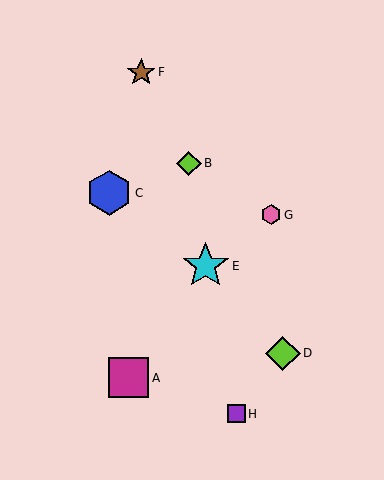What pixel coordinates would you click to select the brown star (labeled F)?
Click at (141, 72) to select the brown star F.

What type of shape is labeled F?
Shape F is a brown star.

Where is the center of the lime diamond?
The center of the lime diamond is at (283, 353).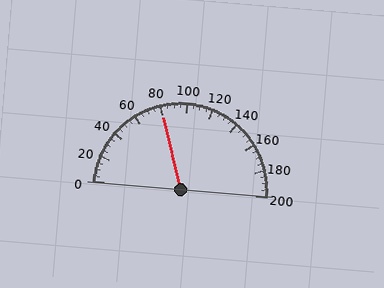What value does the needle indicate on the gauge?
The needle indicates approximately 80.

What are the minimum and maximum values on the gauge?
The gauge ranges from 0 to 200.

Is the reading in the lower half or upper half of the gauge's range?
The reading is in the lower half of the range (0 to 200).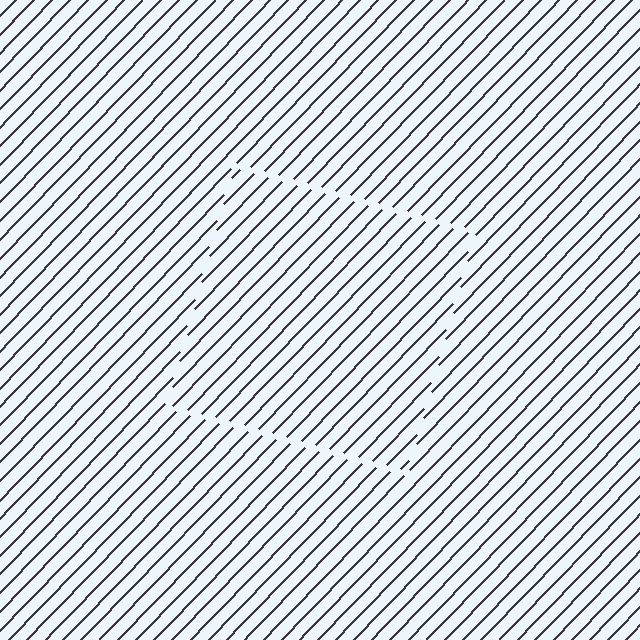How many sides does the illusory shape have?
4 sides — the line-ends trace a square.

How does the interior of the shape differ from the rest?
The interior of the shape contains the same grating, shifted by half a period — the contour is defined by the phase discontinuity where line-ends from the inner and outer gratings abut.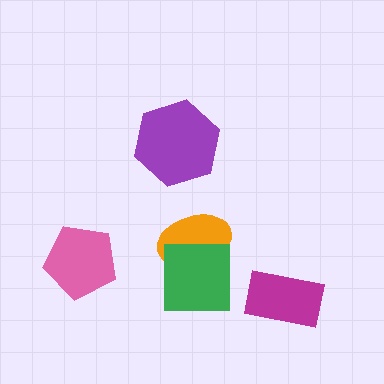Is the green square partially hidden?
No, no other shape covers it.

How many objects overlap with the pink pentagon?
0 objects overlap with the pink pentagon.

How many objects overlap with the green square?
1 object overlaps with the green square.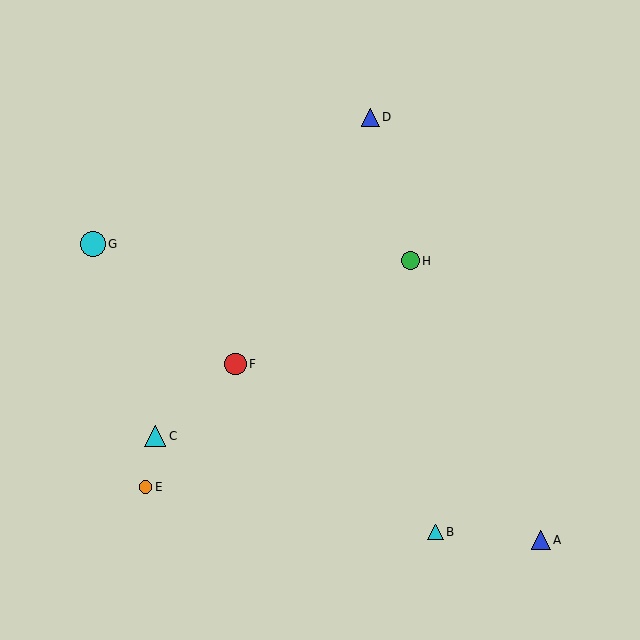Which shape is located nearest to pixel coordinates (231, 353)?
The red circle (labeled F) at (236, 364) is nearest to that location.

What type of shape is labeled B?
Shape B is a cyan triangle.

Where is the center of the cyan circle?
The center of the cyan circle is at (93, 244).